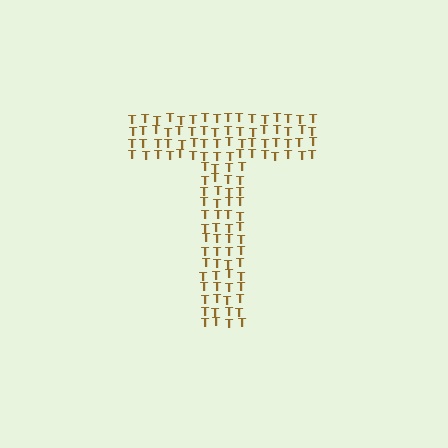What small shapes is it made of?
It is made of small letter T's.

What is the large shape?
The large shape is the letter T.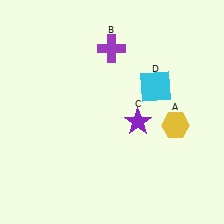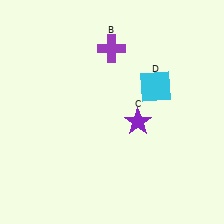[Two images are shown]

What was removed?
The yellow hexagon (A) was removed in Image 2.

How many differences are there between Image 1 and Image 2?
There is 1 difference between the two images.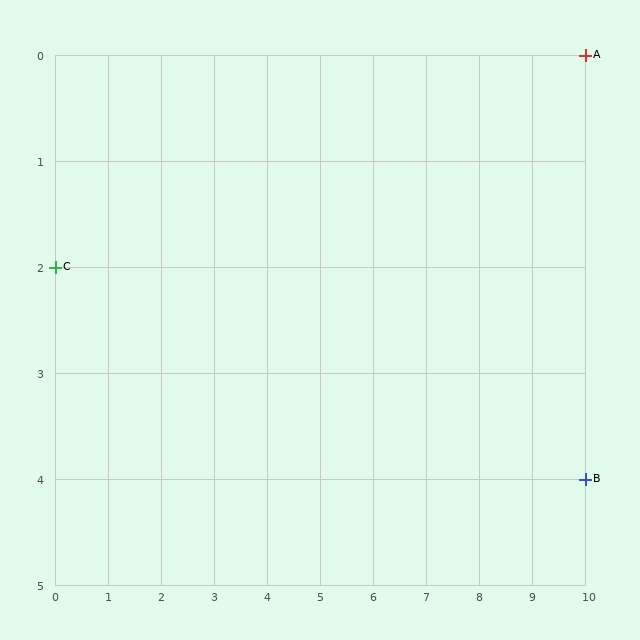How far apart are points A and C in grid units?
Points A and C are 10 columns and 2 rows apart (about 10.2 grid units diagonally).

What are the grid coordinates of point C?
Point C is at grid coordinates (0, 2).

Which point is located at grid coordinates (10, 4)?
Point B is at (10, 4).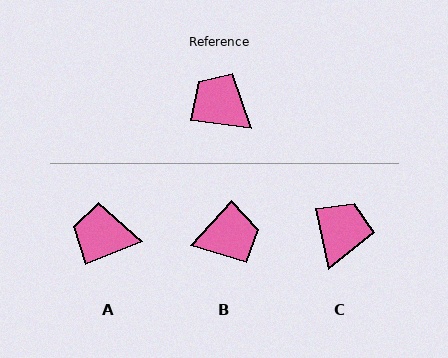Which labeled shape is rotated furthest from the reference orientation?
B, about 125 degrees away.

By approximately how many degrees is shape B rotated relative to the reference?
Approximately 125 degrees clockwise.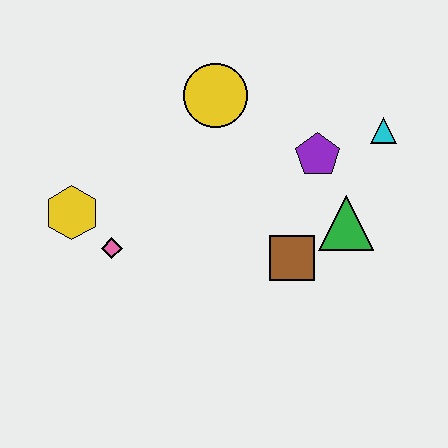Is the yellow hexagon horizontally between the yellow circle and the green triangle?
No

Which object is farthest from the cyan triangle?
The yellow hexagon is farthest from the cyan triangle.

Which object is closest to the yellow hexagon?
The pink diamond is closest to the yellow hexagon.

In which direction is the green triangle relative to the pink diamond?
The green triangle is to the right of the pink diamond.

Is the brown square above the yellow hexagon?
No